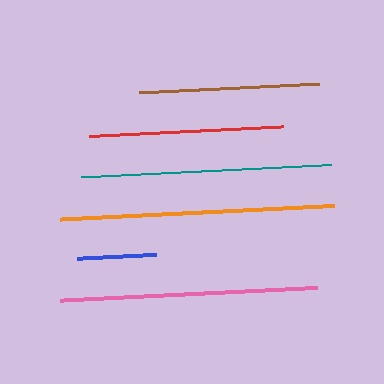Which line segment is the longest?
The orange line is the longest at approximately 273 pixels.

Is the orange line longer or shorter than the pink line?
The orange line is longer than the pink line.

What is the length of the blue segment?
The blue segment is approximately 80 pixels long.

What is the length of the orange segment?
The orange segment is approximately 273 pixels long.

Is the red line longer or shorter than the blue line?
The red line is longer than the blue line.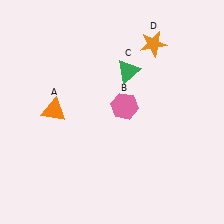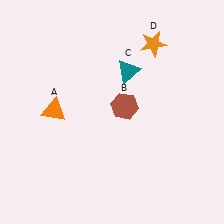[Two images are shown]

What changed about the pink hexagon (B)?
In Image 1, B is pink. In Image 2, it changed to brown.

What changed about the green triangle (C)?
In Image 1, C is green. In Image 2, it changed to teal.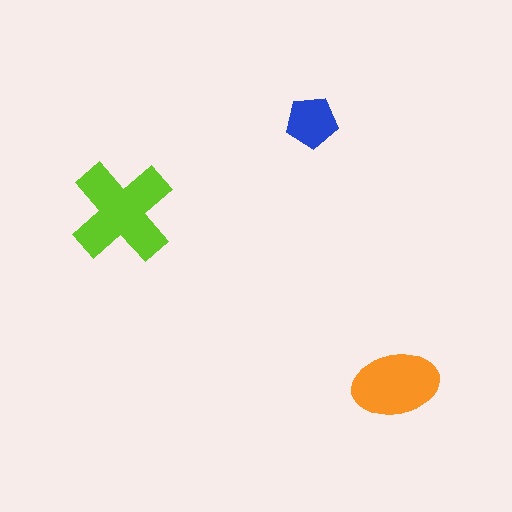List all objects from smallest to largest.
The blue pentagon, the orange ellipse, the lime cross.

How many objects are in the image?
There are 3 objects in the image.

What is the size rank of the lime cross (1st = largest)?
1st.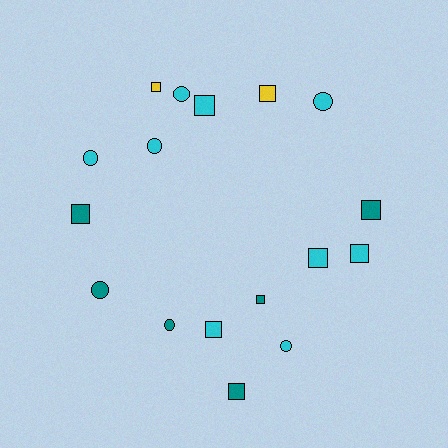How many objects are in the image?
There are 17 objects.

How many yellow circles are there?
There are no yellow circles.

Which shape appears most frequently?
Square, with 10 objects.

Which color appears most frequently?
Cyan, with 9 objects.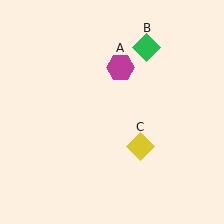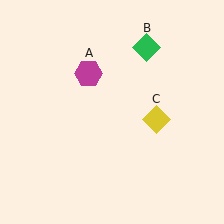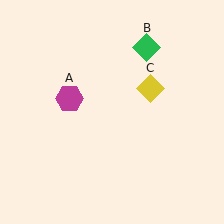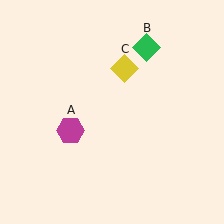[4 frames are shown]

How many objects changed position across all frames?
2 objects changed position: magenta hexagon (object A), yellow diamond (object C).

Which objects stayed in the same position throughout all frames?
Green diamond (object B) remained stationary.